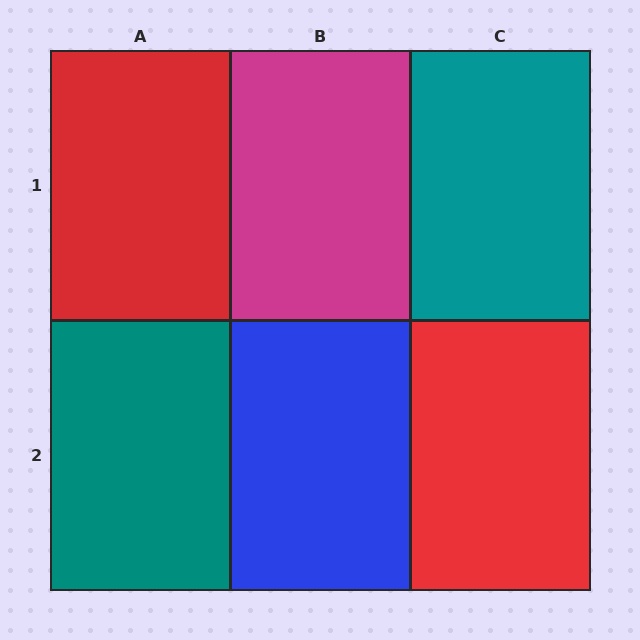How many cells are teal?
2 cells are teal.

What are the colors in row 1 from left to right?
Red, magenta, teal.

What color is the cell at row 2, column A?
Teal.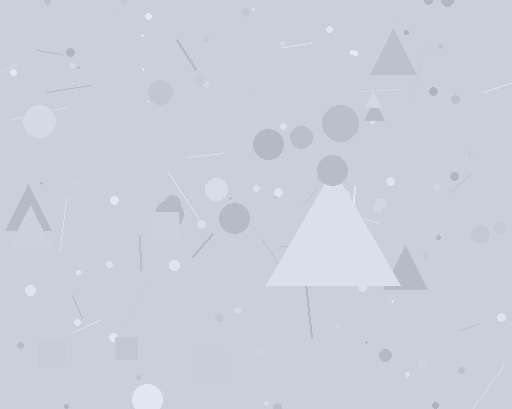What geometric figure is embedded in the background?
A triangle is embedded in the background.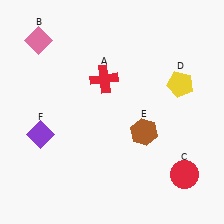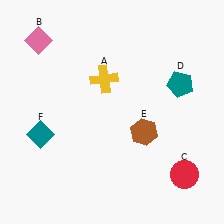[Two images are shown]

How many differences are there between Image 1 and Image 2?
There are 3 differences between the two images.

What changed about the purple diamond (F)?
In Image 1, F is purple. In Image 2, it changed to teal.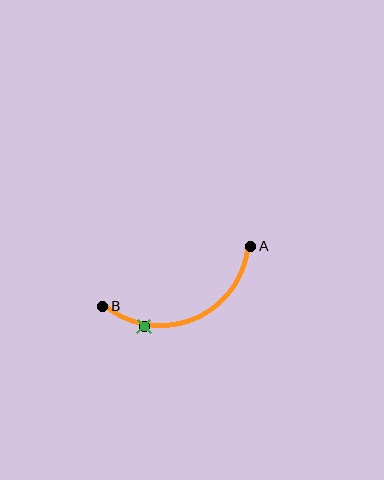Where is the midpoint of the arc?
The arc midpoint is the point on the curve farthest from the straight line joining A and B. It sits below that line.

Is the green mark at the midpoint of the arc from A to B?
No. The green mark lies on the arc but is closer to endpoint B. The arc midpoint would be at the point on the curve equidistant along the arc from both A and B.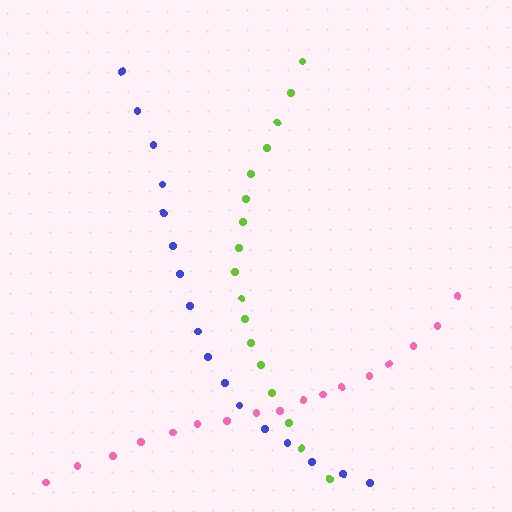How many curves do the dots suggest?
There are 3 distinct paths.